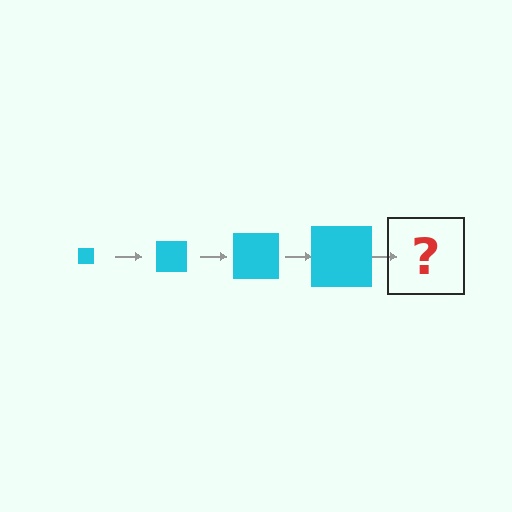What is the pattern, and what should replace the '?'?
The pattern is that the square gets progressively larger each step. The '?' should be a cyan square, larger than the previous one.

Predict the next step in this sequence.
The next step is a cyan square, larger than the previous one.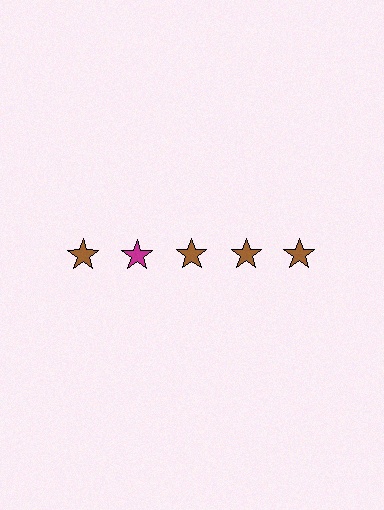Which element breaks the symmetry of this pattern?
The magenta star in the top row, second from left column breaks the symmetry. All other shapes are brown stars.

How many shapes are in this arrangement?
There are 5 shapes arranged in a grid pattern.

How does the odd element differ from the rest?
It has a different color: magenta instead of brown.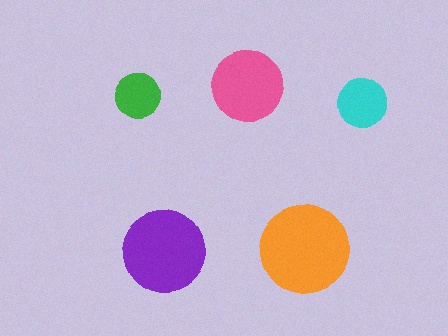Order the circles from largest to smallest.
the orange one, the purple one, the pink one, the cyan one, the green one.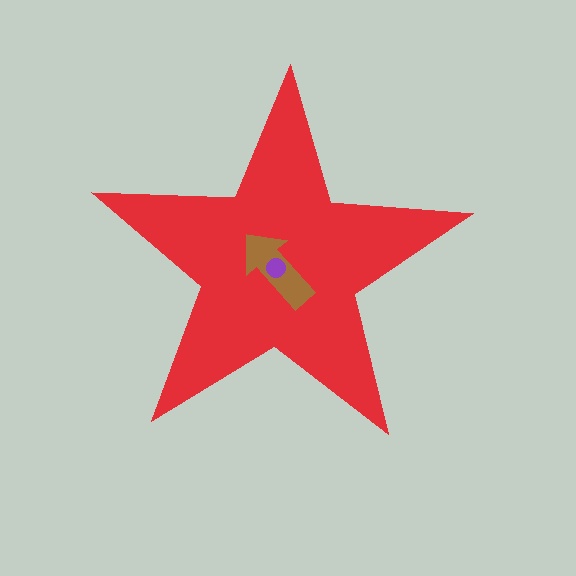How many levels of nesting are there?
3.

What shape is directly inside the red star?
The brown arrow.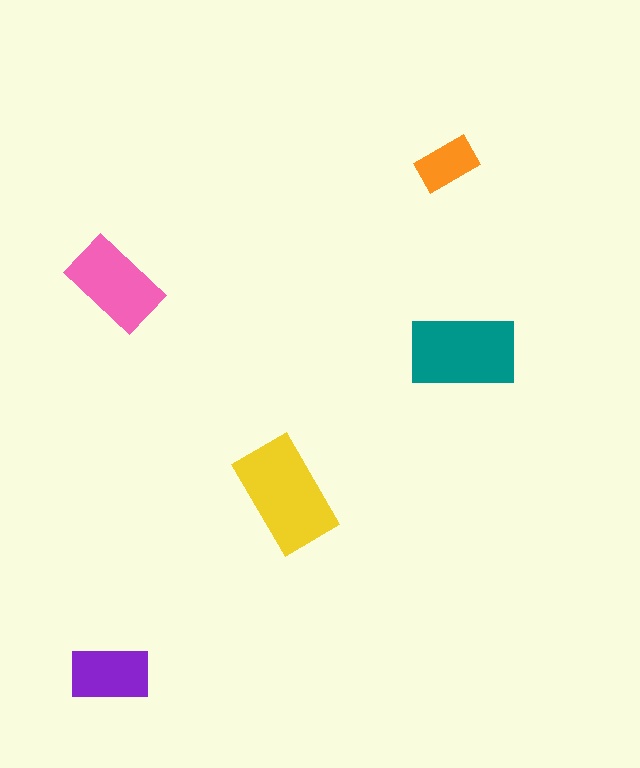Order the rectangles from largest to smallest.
the yellow one, the teal one, the pink one, the purple one, the orange one.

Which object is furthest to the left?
The purple rectangle is leftmost.